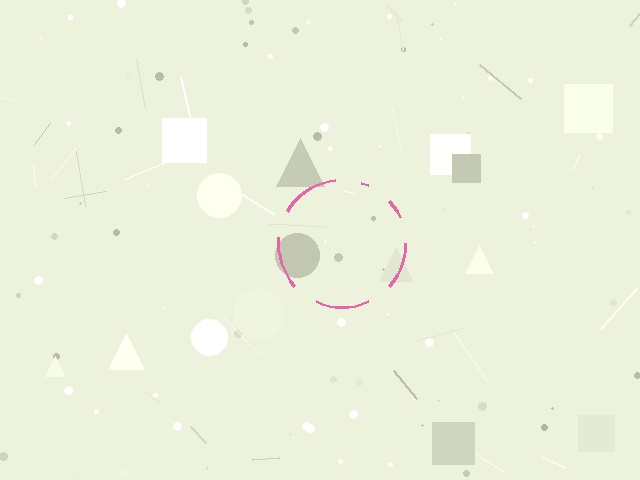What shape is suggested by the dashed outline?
The dashed outline suggests a circle.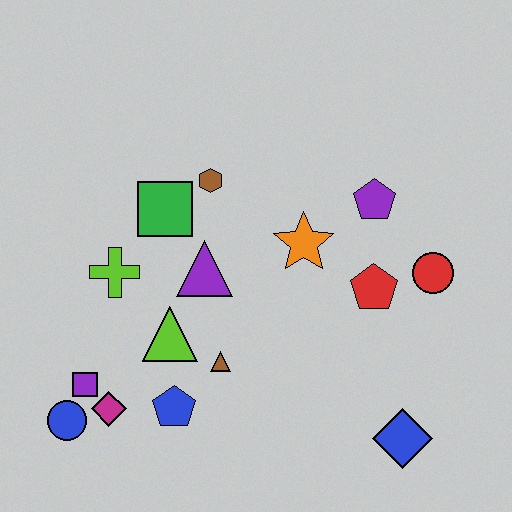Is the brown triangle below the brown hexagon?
Yes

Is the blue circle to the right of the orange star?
No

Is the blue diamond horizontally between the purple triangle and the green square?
No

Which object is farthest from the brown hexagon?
The blue diamond is farthest from the brown hexagon.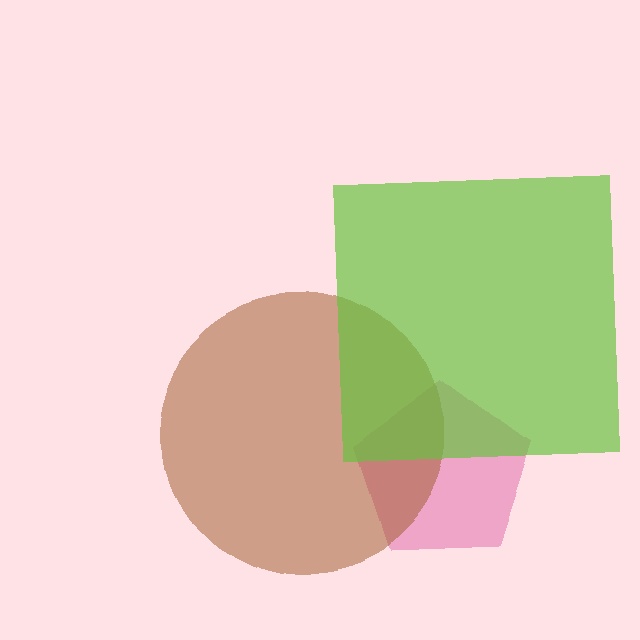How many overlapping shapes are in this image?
There are 3 overlapping shapes in the image.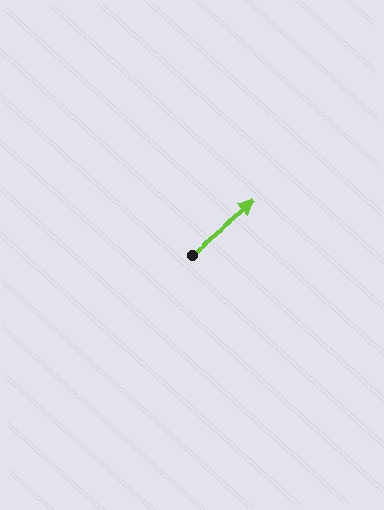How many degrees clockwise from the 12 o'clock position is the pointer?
Approximately 51 degrees.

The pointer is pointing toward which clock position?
Roughly 2 o'clock.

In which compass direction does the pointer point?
Northeast.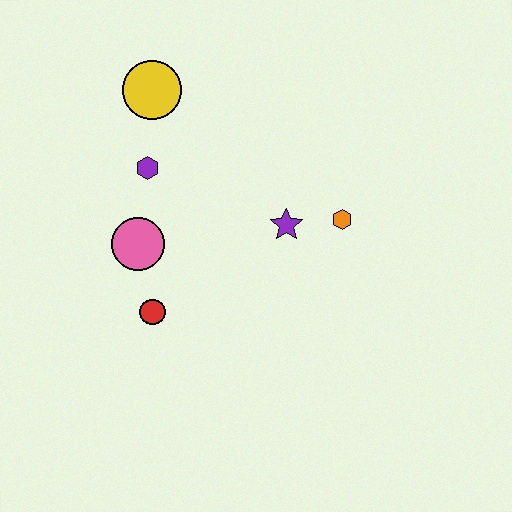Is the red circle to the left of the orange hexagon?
Yes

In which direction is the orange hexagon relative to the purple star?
The orange hexagon is to the right of the purple star.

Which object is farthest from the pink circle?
The orange hexagon is farthest from the pink circle.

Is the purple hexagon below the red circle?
No